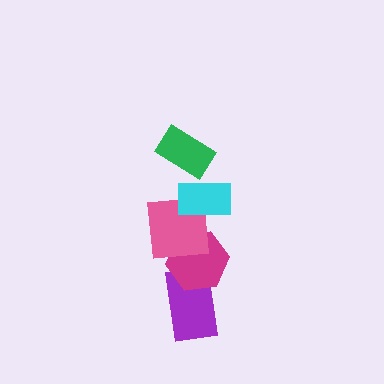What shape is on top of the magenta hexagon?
The pink square is on top of the magenta hexagon.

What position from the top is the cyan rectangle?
The cyan rectangle is 2nd from the top.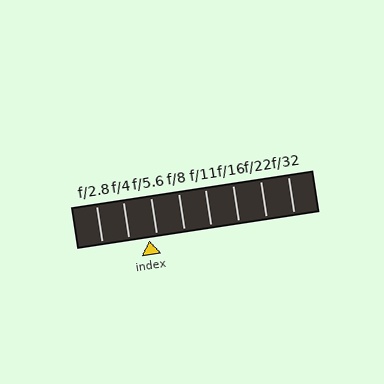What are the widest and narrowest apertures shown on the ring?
The widest aperture shown is f/2.8 and the narrowest is f/32.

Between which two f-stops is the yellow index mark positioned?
The index mark is between f/4 and f/5.6.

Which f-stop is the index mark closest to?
The index mark is closest to f/5.6.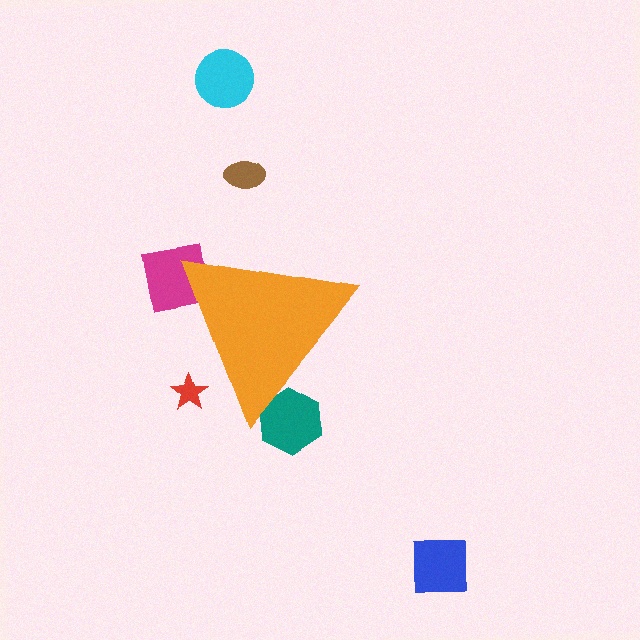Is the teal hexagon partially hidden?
Yes, the teal hexagon is partially hidden behind the orange triangle.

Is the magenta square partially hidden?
Yes, the magenta square is partially hidden behind the orange triangle.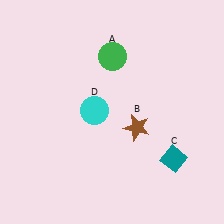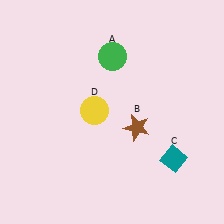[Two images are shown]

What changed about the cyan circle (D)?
In Image 1, D is cyan. In Image 2, it changed to yellow.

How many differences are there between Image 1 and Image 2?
There is 1 difference between the two images.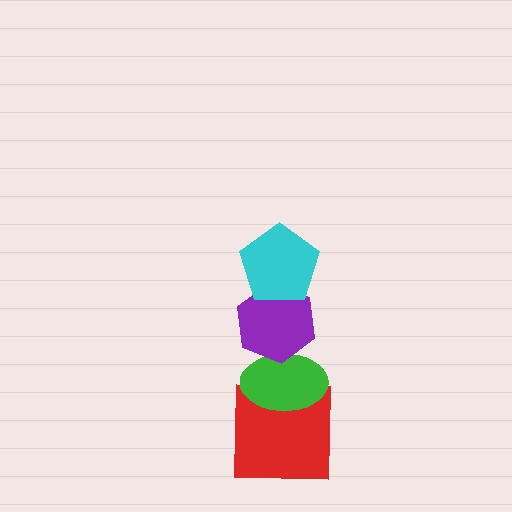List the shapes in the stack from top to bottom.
From top to bottom: the cyan pentagon, the purple hexagon, the green ellipse, the red square.